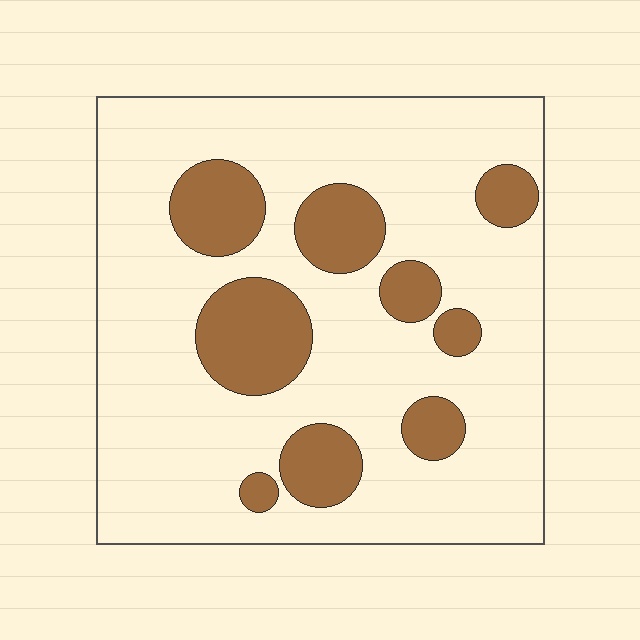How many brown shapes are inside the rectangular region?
9.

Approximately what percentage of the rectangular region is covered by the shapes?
Approximately 20%.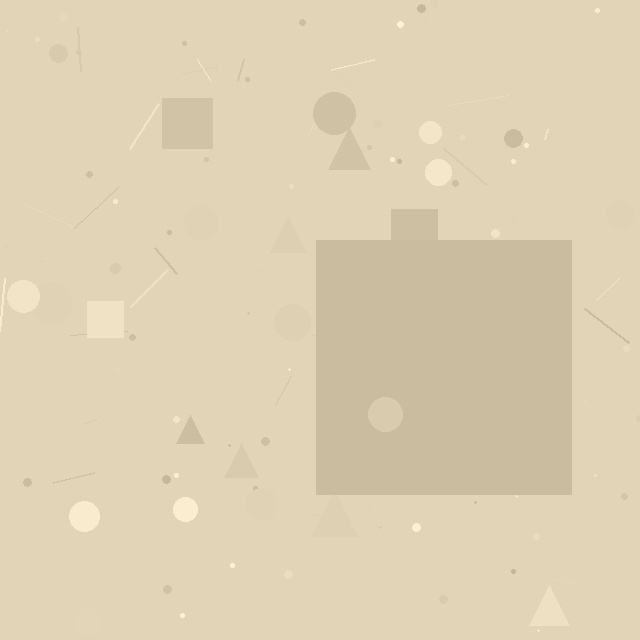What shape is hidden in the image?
A square is hidden in the image.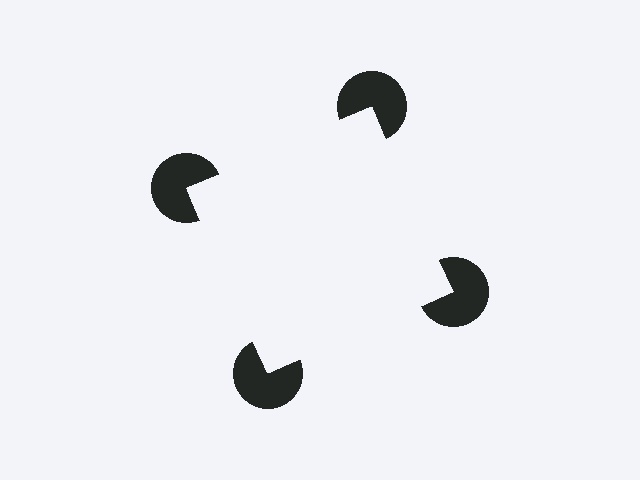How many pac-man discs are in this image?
There are 4 — one at each vertex of the illusory square.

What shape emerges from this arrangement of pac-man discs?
An illusory square — its edges are inferred from the aligned wedge cuts in the pac-man discs, not physically drawn.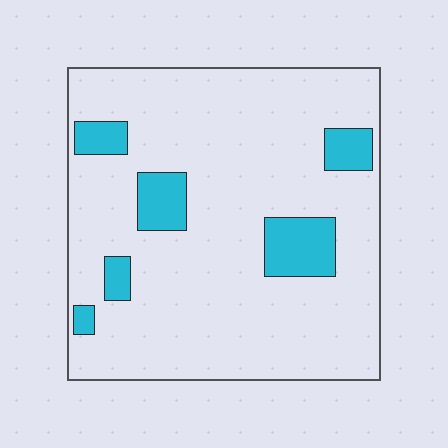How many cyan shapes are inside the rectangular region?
6.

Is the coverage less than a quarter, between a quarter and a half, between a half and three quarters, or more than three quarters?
Less than a quarter.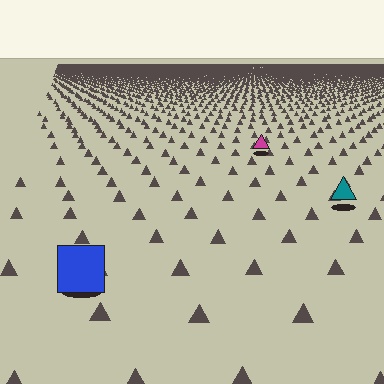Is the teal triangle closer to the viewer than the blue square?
No. The blue square is closer — you can tell from the texture gradient: the ground texture is coarser near it.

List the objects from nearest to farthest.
From nearest to farthest: the blue square, the teal triangle, the magenta triangle.